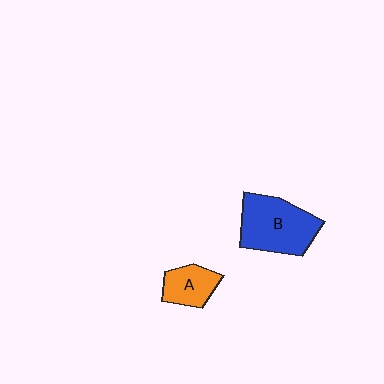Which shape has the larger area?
Shape B (blue).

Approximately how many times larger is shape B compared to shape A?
Approximately 1.9 times.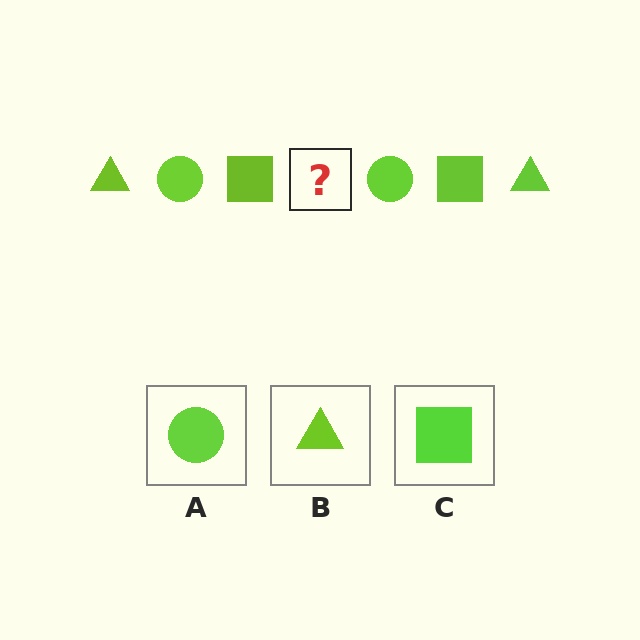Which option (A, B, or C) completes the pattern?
B.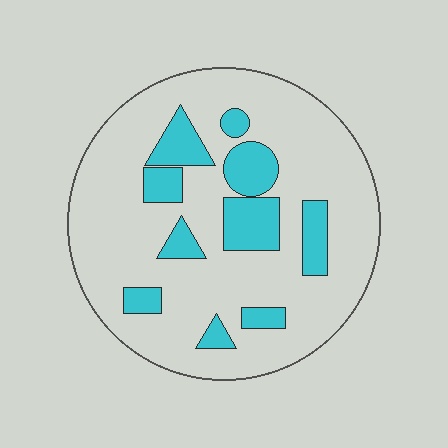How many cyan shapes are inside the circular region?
10.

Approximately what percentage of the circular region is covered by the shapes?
Approximately 20%.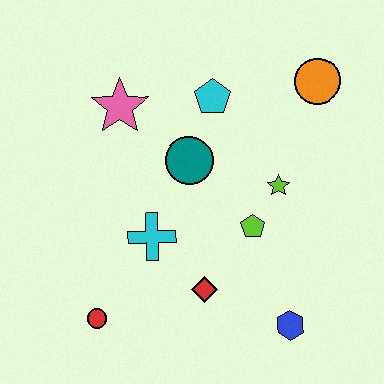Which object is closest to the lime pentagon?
The lime star is closest to the lime pentagon.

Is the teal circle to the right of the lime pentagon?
No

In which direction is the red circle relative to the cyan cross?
The red circle is below the cyan cross.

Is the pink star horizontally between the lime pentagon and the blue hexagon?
No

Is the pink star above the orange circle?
No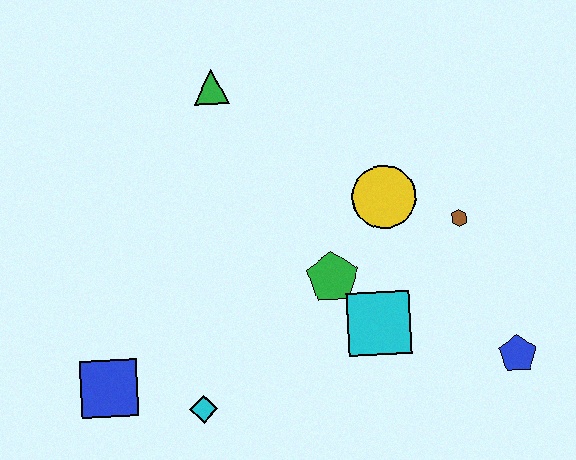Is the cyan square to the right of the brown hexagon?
No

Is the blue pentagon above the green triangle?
No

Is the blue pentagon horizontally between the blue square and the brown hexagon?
No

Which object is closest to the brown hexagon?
The yellow circle is closest to the brown hexagon.